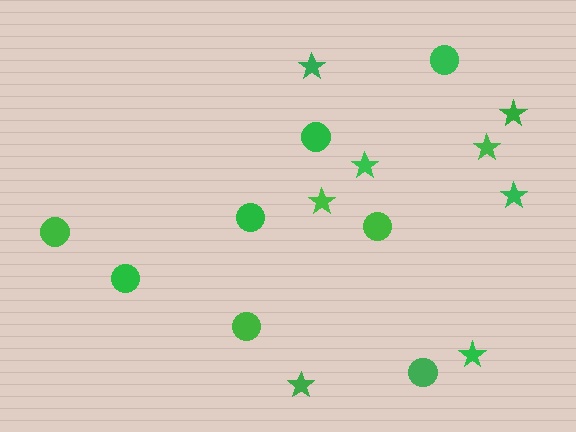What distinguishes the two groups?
There are 2 groups: one group of stars (8) and one group of circles (8).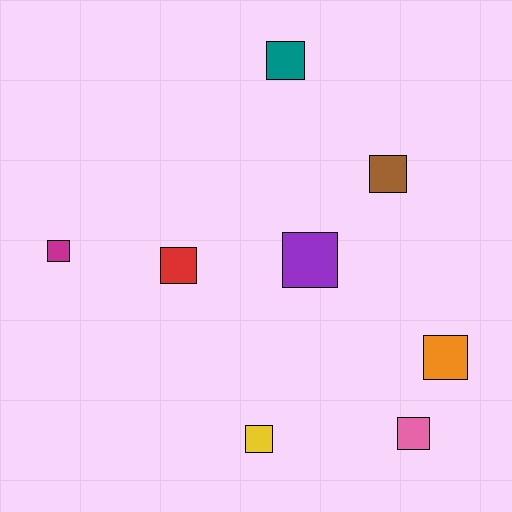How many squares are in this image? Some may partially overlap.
There are 8 squares.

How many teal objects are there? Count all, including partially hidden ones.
There is 1 teal object.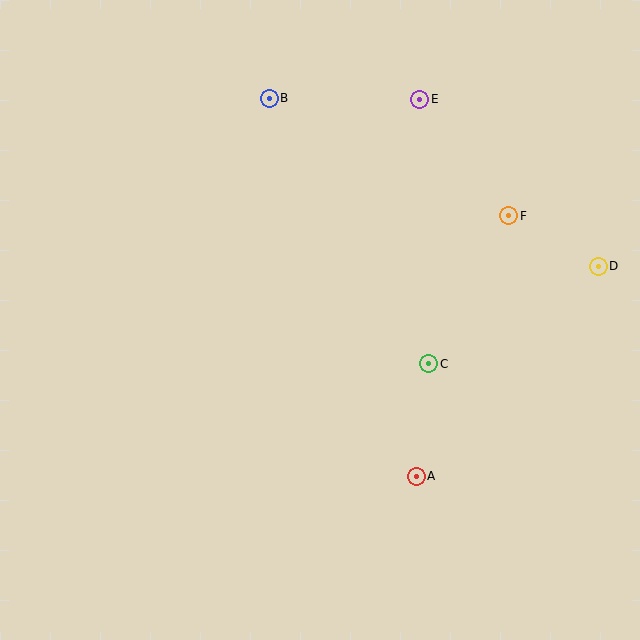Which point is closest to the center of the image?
Point C at (429, 364) is closest to the center.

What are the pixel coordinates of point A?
Point A is at (416, 476).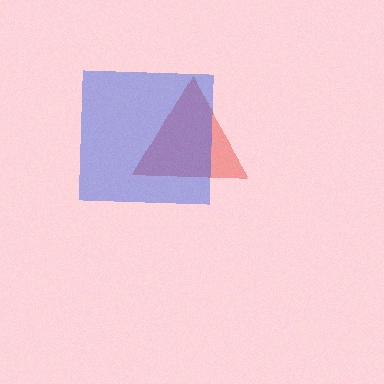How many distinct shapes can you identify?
There are 2 distinct shapes: a red triangle, a blue square.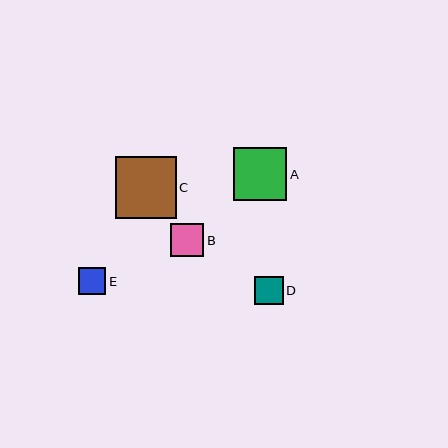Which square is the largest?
Square C is the largest with a size of approximately 61 pixels.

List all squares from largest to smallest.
From largest to smallest: C, A, B, D, E.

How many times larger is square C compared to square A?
Square C is approximately 1.2 times the size of square A.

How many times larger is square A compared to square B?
Square A is approximately 1.6 times the size of square B.